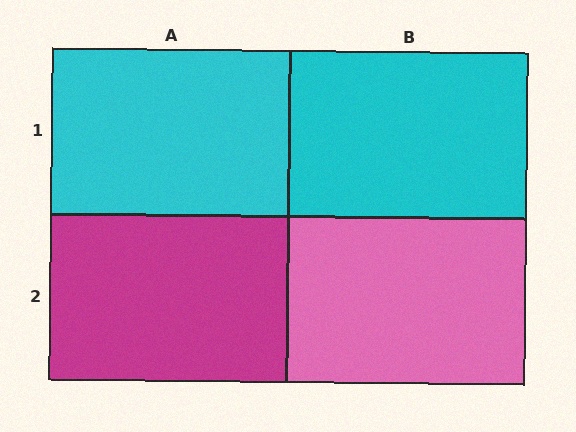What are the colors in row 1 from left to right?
Cyan, cyan.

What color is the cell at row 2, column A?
Magenta.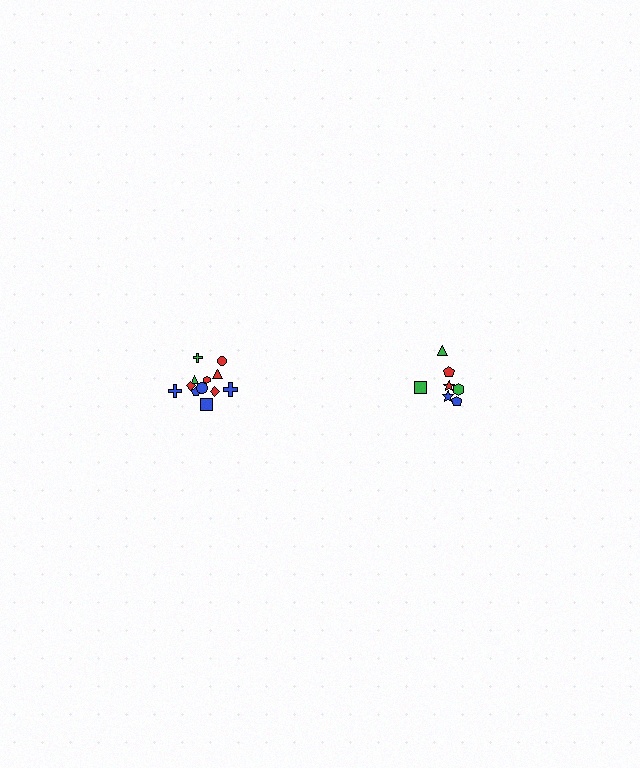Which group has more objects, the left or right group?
The left group.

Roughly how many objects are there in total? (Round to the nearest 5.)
Roughly 20 objects in total.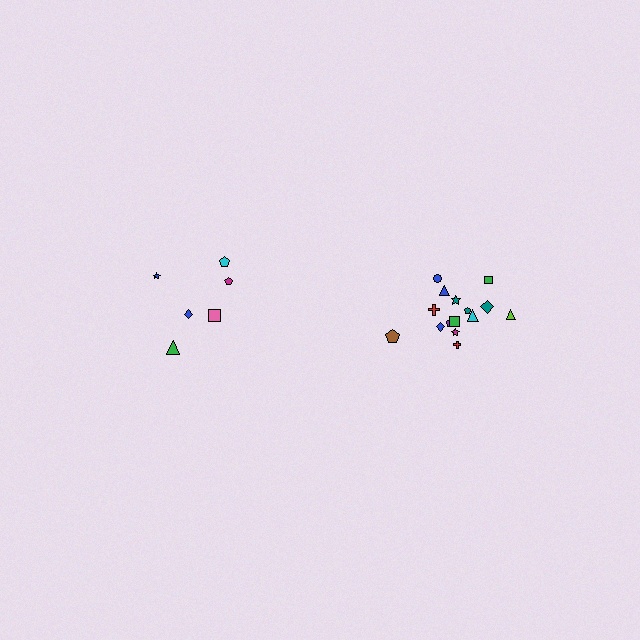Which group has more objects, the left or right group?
The right group.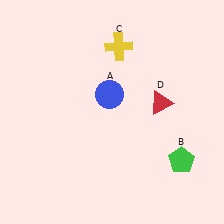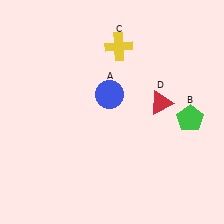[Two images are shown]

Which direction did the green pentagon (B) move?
The green pentagon (B) moved up.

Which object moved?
The green pentagon (B) moved up.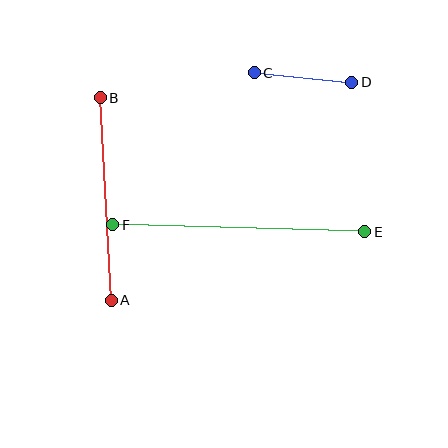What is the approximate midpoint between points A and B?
The midpoint is at approximately (106, 199) pixels.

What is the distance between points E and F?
The distance is approximately 252 pixels.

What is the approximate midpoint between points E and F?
The midpoint is at approximately (239, 228) pixels.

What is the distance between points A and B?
The distance is approximately 203 pixels.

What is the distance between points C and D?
The distance is approximately 98 pixels.